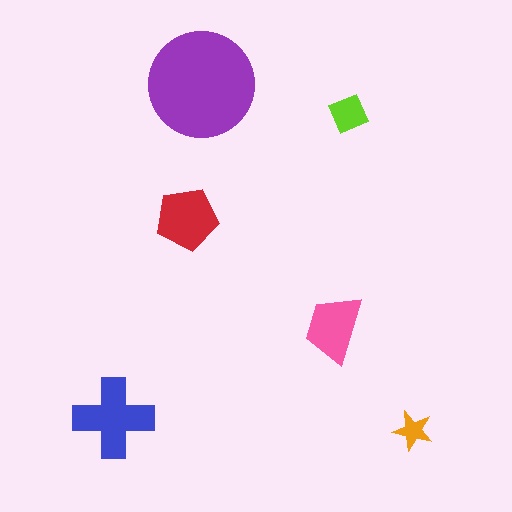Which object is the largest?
The purple circle.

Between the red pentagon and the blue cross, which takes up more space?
The blue cross.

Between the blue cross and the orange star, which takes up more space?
The blue cross.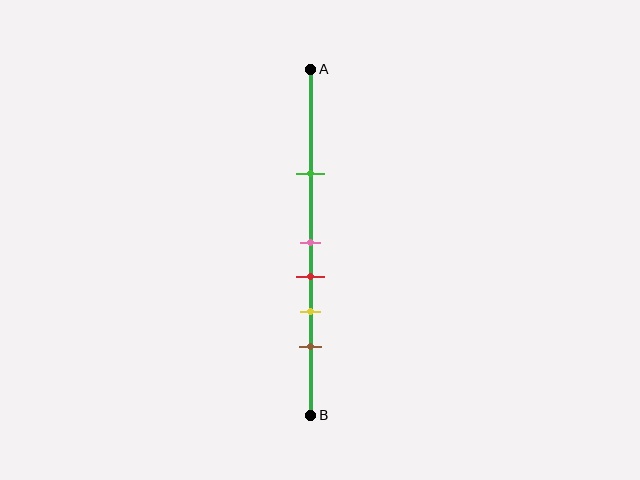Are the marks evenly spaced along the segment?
No, the marks are not evenly spaced.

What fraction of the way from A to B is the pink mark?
The pink mark is approximately 50% (0.5) of the way from A to B.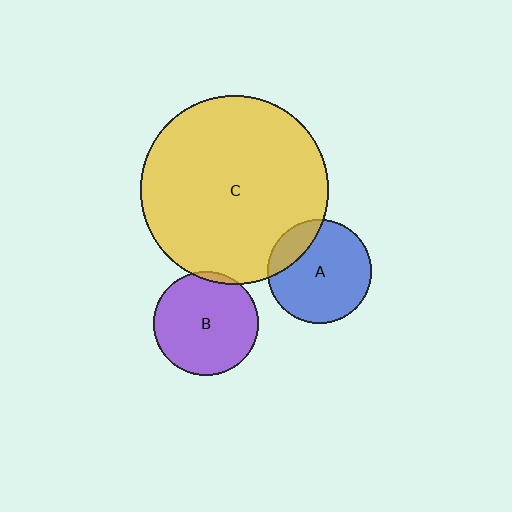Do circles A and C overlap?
Yes.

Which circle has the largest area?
Circle C (yellow).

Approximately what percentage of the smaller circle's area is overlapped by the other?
Approximately 20%.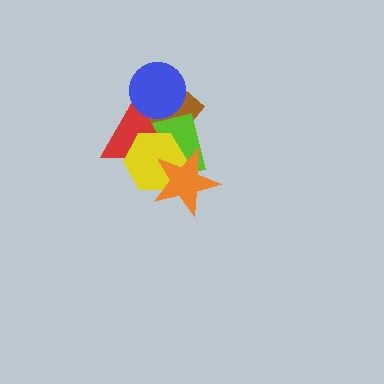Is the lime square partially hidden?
Yes, it is partially covered by another shape.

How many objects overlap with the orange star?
4 objects overlap with the orange star.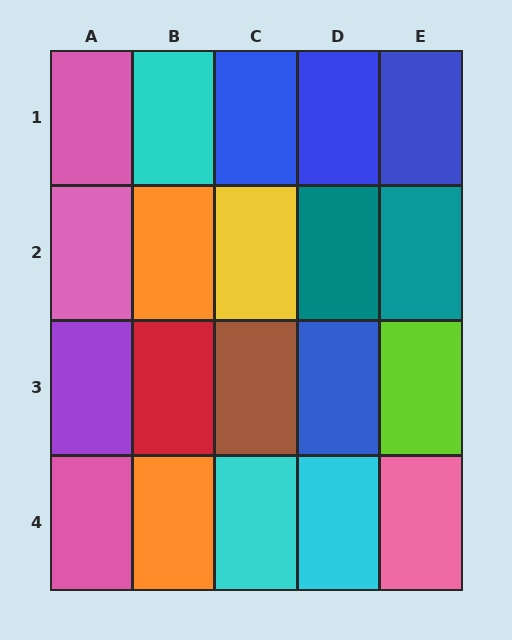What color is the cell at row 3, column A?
Purple.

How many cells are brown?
1 cell is brown.